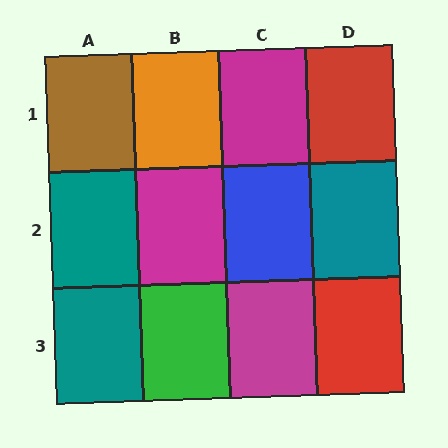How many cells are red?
2 cells are red.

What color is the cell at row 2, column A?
Teal.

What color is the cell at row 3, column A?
Teal.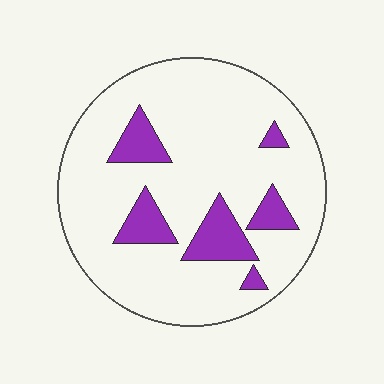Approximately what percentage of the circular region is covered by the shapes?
Approximately 15%.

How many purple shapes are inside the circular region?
6.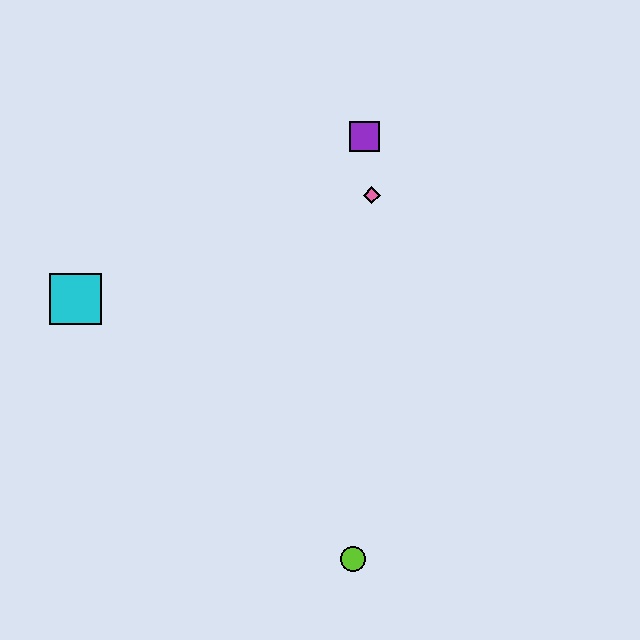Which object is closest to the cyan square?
The pink diamond is closest to the cyan square.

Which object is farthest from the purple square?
The lime circle is farthest from the purple square.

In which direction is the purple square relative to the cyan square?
The purple square is to the right of the cyan square.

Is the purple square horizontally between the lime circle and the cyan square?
No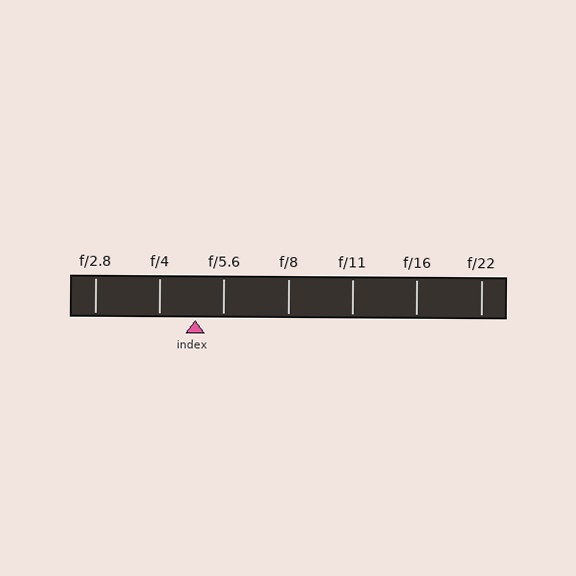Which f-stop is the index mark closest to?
The index mark is closest to f/5.6.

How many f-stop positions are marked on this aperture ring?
There are 7 f-stop positions marked.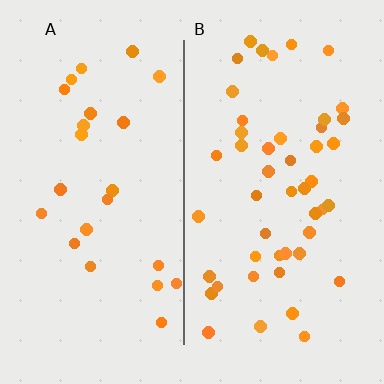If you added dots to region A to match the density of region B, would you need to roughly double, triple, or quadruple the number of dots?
Approximately double.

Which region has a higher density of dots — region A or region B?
B (the right).